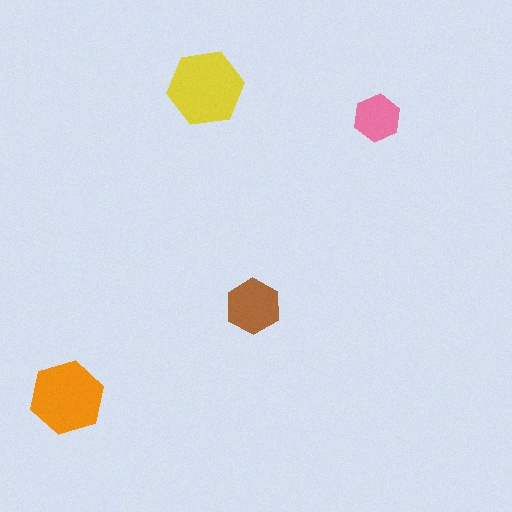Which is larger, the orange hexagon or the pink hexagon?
The orange one.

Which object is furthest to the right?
The pink hexagon is rightmost.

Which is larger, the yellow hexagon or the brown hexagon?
The yellow one.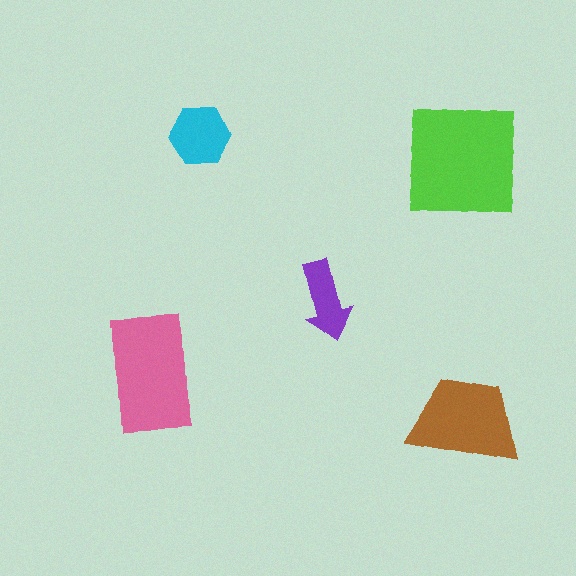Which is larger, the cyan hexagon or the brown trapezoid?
The brown trapezoid.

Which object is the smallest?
The purple arrow.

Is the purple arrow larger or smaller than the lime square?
Smaller.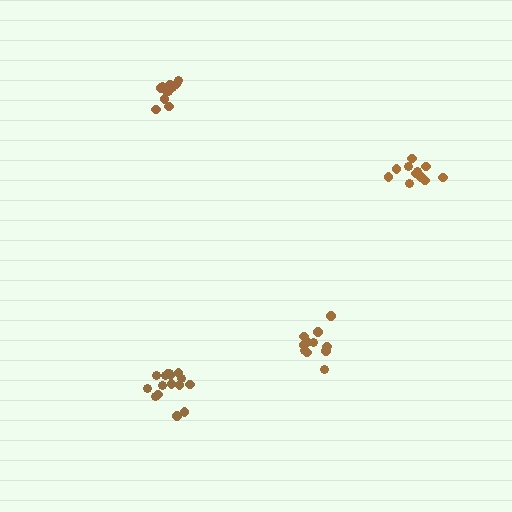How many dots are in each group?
Group 1: 12 dots, Group 2: 16 dots, Group 3: 11 dots, Group 4: 11 dots (50 total).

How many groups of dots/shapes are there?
There are 4 groups.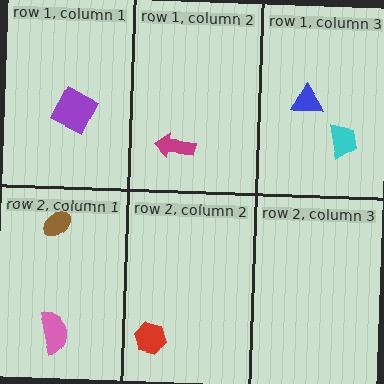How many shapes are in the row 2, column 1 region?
2.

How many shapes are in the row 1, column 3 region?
2.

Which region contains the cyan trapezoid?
The row 1, column 3 region.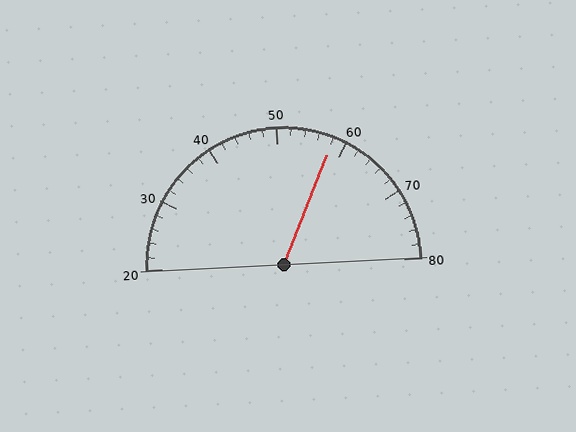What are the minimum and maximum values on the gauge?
The gauge ranges from 20 to 80.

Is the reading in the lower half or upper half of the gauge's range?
The reading is in the upper half of the range (20 to 80).